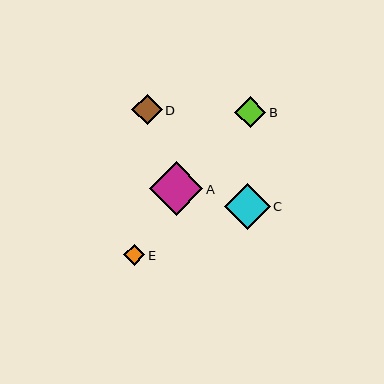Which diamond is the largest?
Diamond A is the largest with a size of approximately 53 pixels.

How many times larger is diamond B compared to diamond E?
Diamond B is approximately 1.5 times the size of diamond E.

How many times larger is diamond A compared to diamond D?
Diamond A is approximately 1.7 times the size of diamond D.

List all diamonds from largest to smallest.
From largest to smallest: A, C, B, D, E.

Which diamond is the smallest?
Diamond E is the smallest with a size of approximately 22 pixels.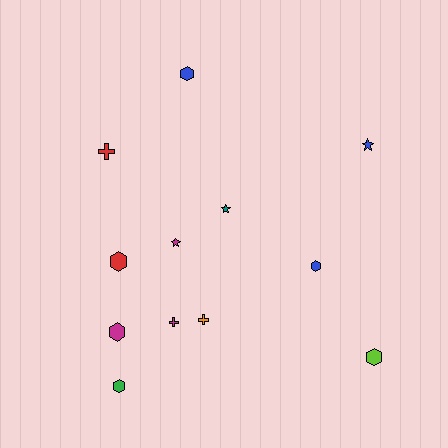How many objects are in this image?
There are 12 objects.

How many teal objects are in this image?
There is 1 teal object.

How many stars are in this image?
There are 3 stars.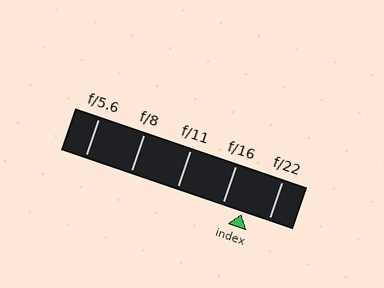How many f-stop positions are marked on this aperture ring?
There are 5 f-stop positions marked.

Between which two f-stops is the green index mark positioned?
The index mark is between f/16 and f/22.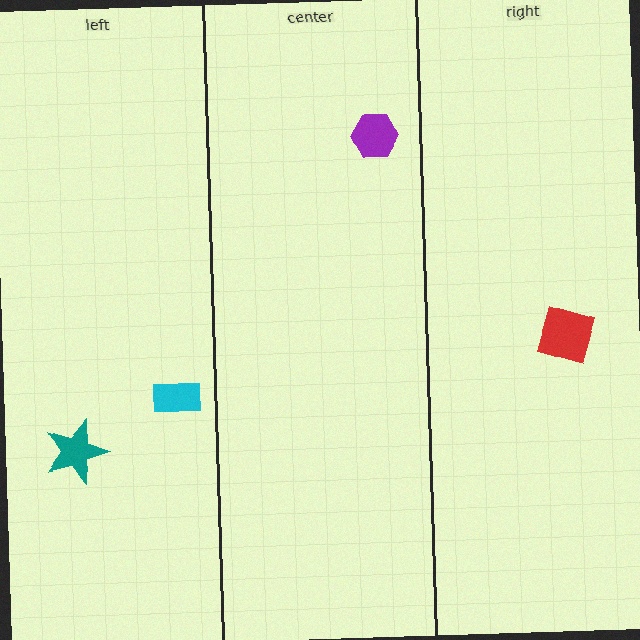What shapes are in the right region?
The red diamond.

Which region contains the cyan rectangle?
The left region.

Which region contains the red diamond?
The right region.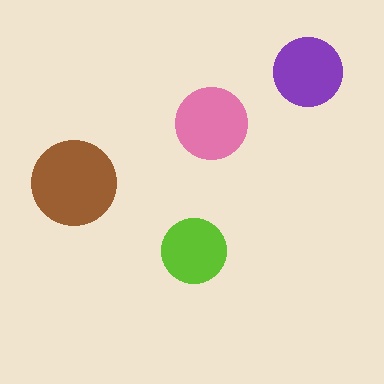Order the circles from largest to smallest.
the brown one, the pink one, the purple one, the lime one.